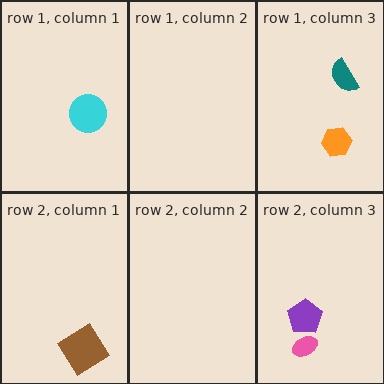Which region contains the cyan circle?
The row 1, column 1 region.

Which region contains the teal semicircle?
The row 1, column 3 region.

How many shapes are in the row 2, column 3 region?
2.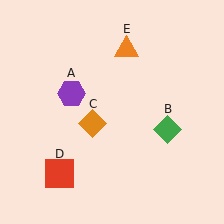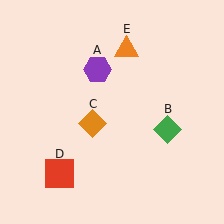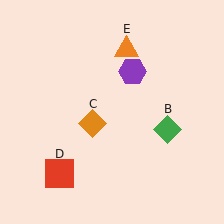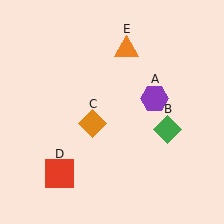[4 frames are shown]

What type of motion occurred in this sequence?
The purple hexagon (object A) rotated clockwise around the center of the scene.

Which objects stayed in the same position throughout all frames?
Green diamond (object B) and orange diamond (object C) and red square (object D) and orange triangle (object E) remained stationary.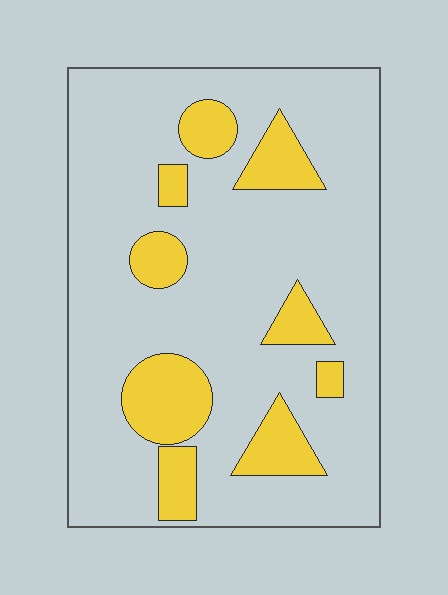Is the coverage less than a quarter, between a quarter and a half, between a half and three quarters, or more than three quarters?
Less than a quarter.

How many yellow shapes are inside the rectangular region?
9.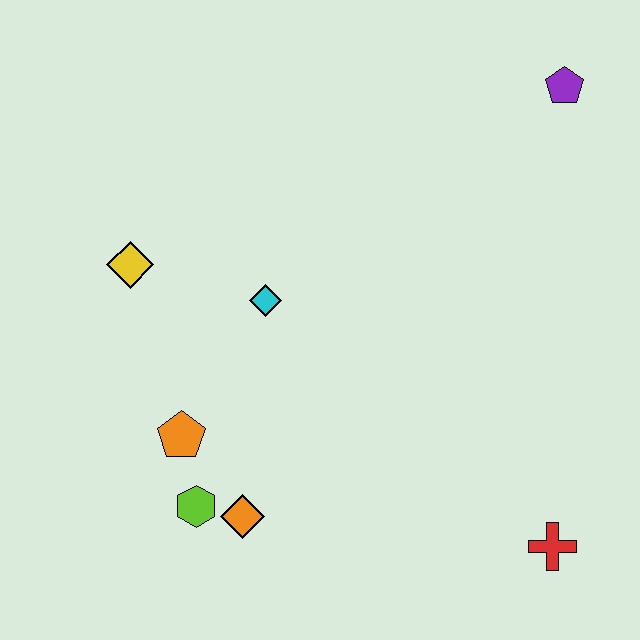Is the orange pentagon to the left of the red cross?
Yes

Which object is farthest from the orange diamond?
The purple pentagon is farthest from the orange diamond.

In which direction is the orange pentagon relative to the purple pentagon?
The orange pentagon is to the left of the purple pentagon.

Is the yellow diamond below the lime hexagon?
No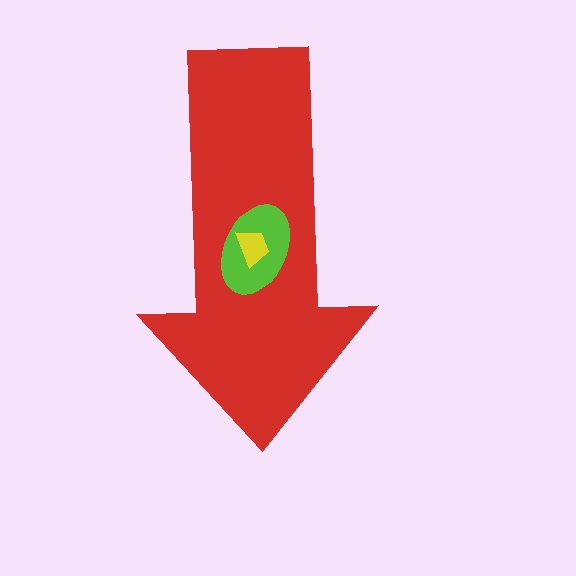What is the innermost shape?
The yellow trapezoid.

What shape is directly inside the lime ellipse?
The yellow trapezoid.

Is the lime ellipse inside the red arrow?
Yes.